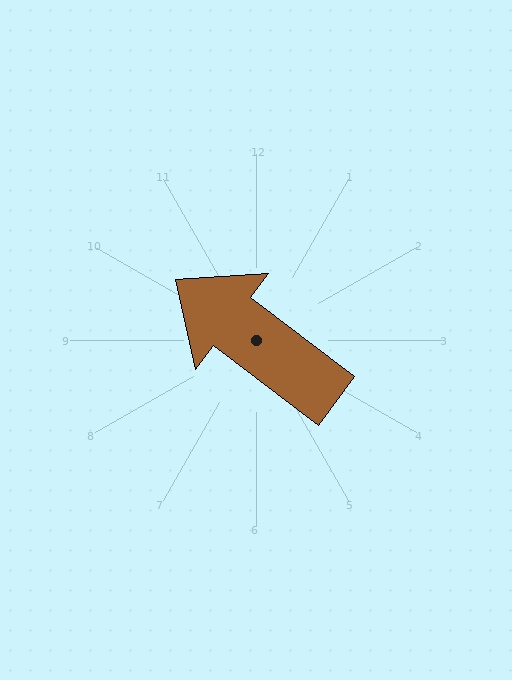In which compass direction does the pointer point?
Northwest.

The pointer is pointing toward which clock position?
Roughly 10 o'clock.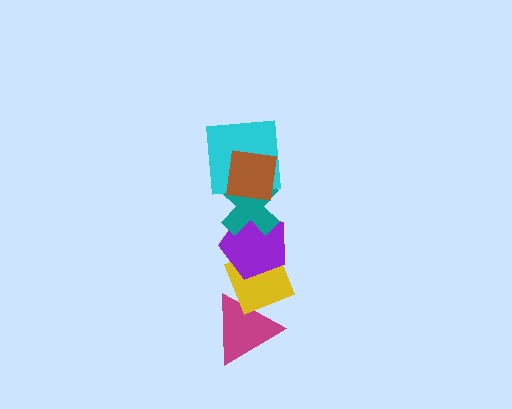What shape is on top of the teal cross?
The cyan square is on top of the teal cross.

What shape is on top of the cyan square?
The brown square is on top of the cyan square.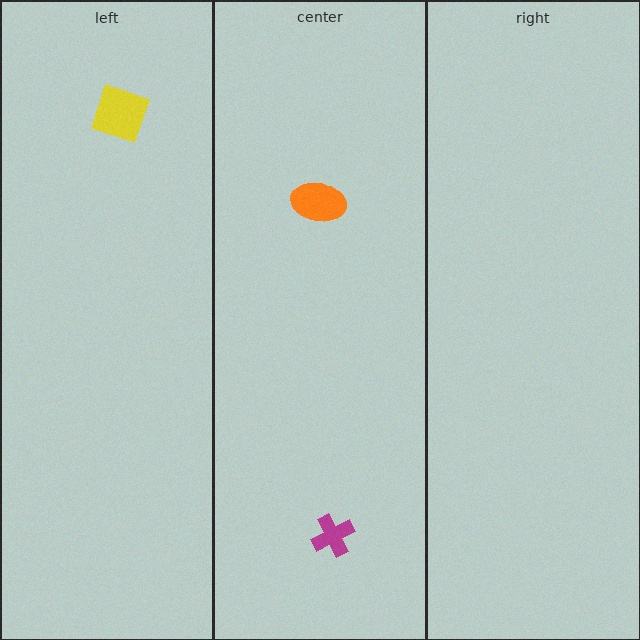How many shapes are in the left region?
1.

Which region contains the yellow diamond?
The left region.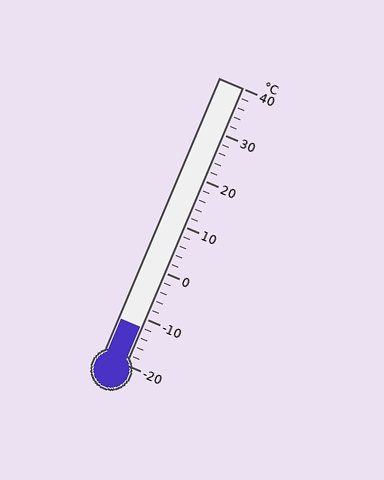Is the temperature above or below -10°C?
The temperature is below -10°C.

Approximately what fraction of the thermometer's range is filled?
The thermometer is filled to approximately 15% of its range.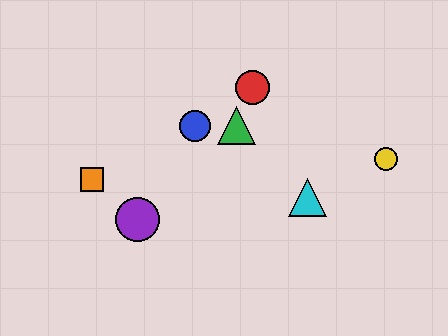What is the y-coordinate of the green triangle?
The green triangle is at y≈126.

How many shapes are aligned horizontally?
2 shapes (the blue circle, the green triangle) are aligned horizontally.